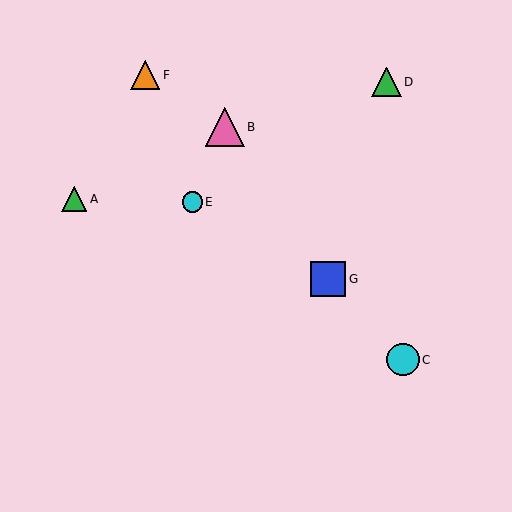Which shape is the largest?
The pink triangle (labeled B) is the largest.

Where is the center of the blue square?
The center of the blue square is at (328, 279).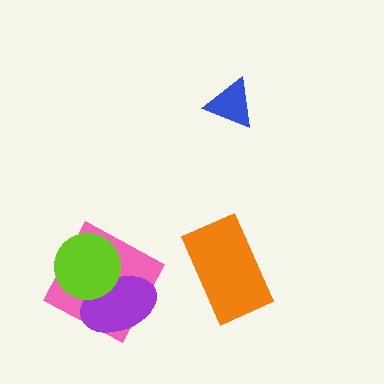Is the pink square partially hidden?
Yes, it is partially covered by another shape.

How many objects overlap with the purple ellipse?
2 objects overlap with the purple ellipse.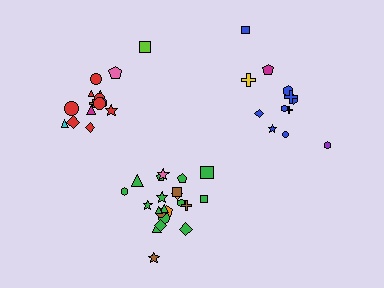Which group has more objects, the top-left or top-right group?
The top-left group.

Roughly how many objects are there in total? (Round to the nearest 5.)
Roughly 50 objects in total.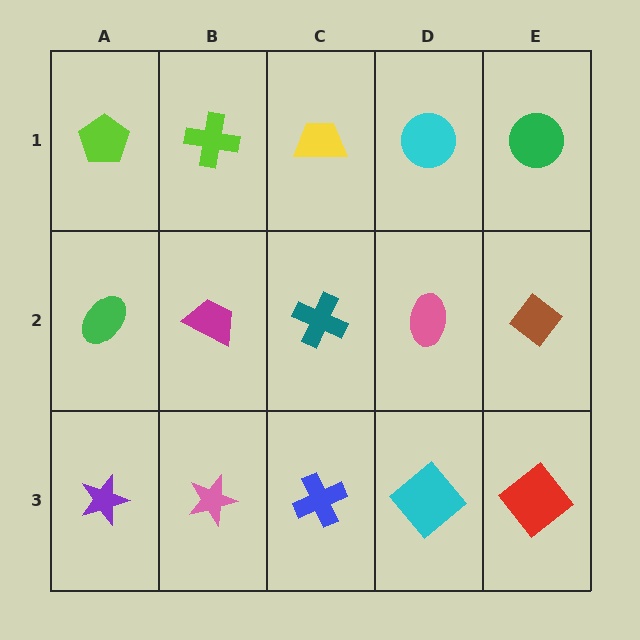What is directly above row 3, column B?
A magenta trapezoid.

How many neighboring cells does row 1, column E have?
2.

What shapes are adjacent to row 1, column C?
A teal cross (row 2, column C), a lime cross (row 1, column B), a cyan circle (row 1, column D).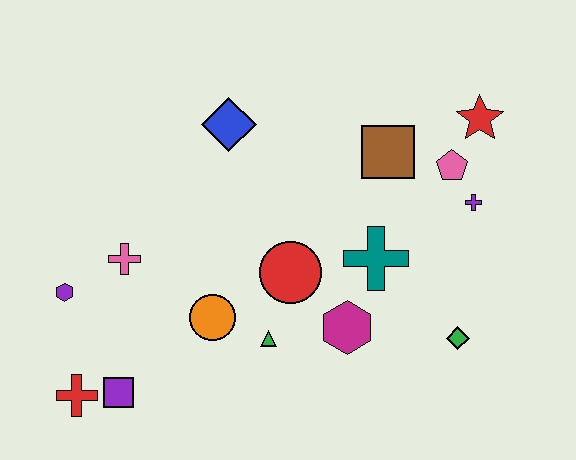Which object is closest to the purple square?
The red cross is closest to the purple square.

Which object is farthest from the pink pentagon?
The red cross is farthest from the pink pentagon.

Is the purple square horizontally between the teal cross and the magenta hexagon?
No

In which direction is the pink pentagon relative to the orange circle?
The pink pentagon is to the right of the orange circle.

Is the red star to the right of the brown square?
Yes